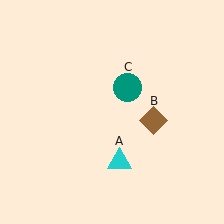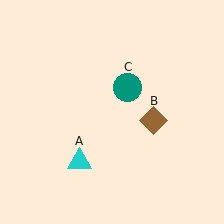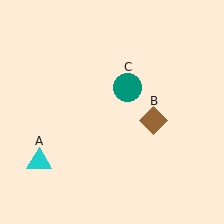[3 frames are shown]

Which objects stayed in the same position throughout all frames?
Brown diamond (object B) and teal circle (object C) remained stationary.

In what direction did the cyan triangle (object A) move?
The cyan triangle (object A) moved left.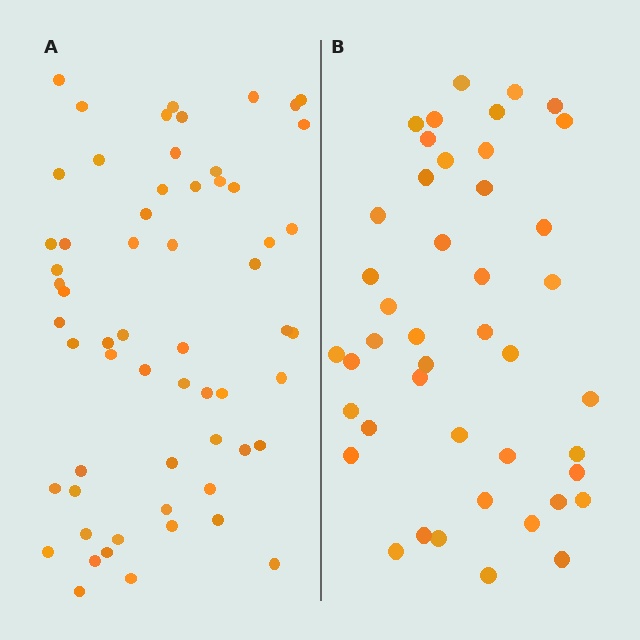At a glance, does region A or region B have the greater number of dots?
Region A (the left region) has more dots.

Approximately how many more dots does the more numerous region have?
Region A has approximately 15 more dots than region B.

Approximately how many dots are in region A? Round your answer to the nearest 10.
About 60 dots.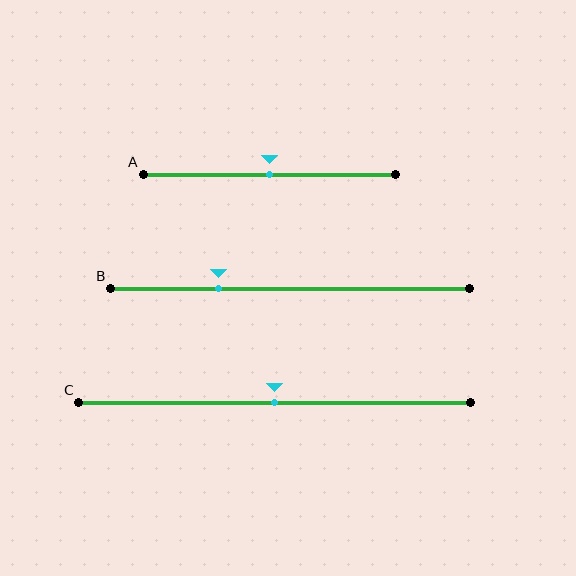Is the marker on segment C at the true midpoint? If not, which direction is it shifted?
Yes, the marker on segment C is at the true midpoint.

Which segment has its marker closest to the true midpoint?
Segment A has its marker closest to the true midpoint.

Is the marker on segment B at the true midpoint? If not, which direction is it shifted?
No, the marker on segment B is shifted to the left by about 20% of the segment length.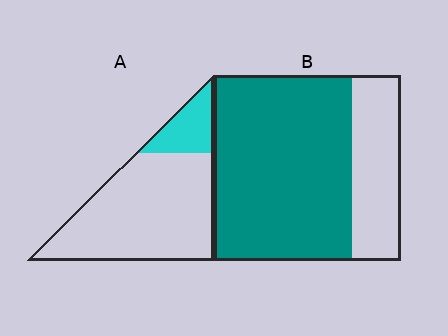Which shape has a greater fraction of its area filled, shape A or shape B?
Shape B.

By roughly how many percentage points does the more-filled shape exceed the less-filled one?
By roughly 55 percentage points (B over A).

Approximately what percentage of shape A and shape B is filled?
A is approximately 20% and B is approximately 75%.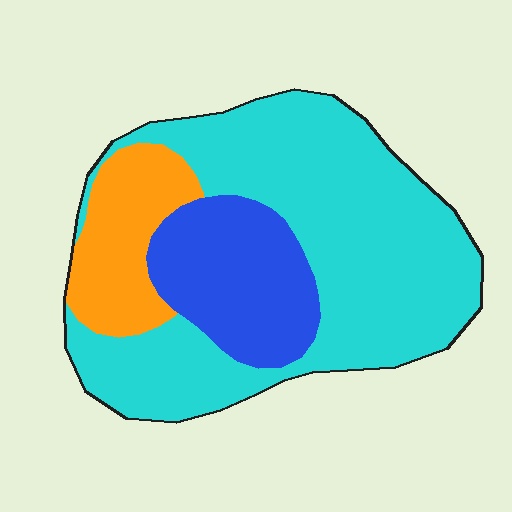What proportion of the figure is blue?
Blue covers about 20% of the figure.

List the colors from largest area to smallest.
From largest to smallest: cyan, blue, orange.